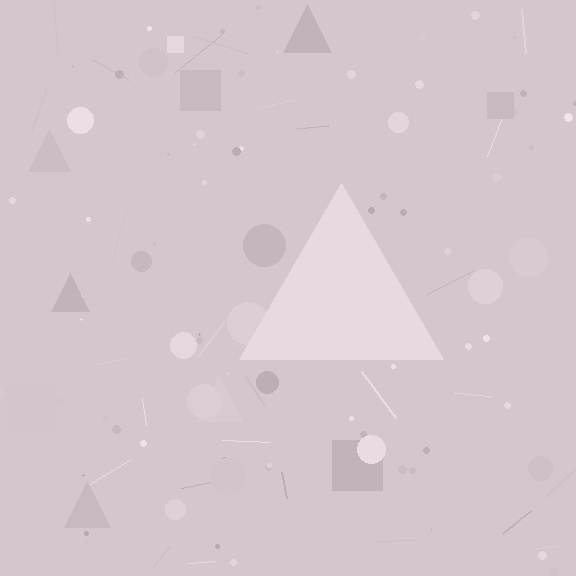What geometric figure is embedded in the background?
A triangle is embedded in the background.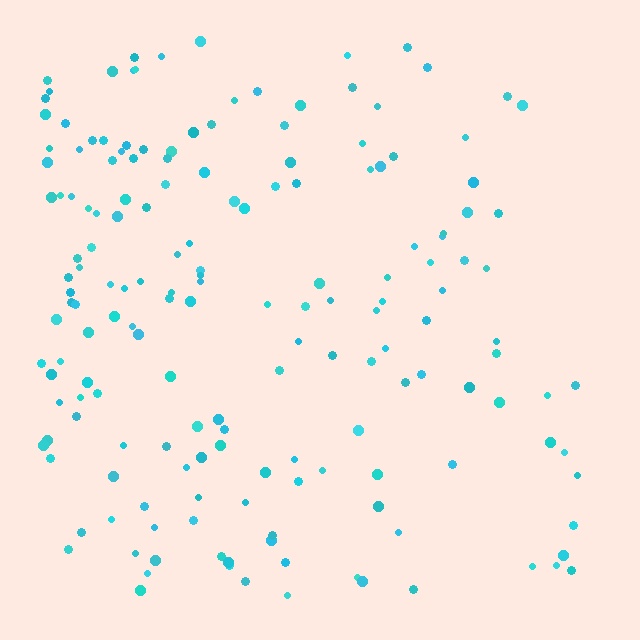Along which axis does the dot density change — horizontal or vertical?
Horizontal.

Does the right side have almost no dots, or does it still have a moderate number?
Still a moderate number, just noticeably fewer than the left.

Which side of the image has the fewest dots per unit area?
The right.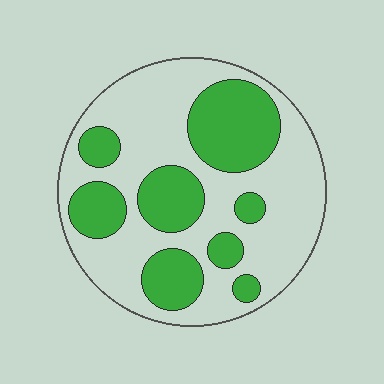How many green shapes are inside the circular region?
8.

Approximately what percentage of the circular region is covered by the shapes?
Approximately 35%.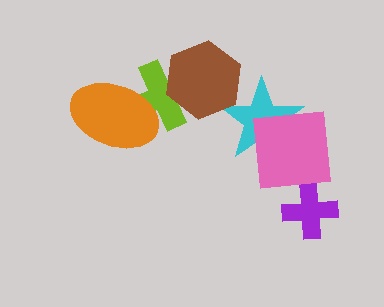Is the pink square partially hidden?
No, no other shape covers it.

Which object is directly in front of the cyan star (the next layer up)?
The brown hexagon is directly in front of the cyan star.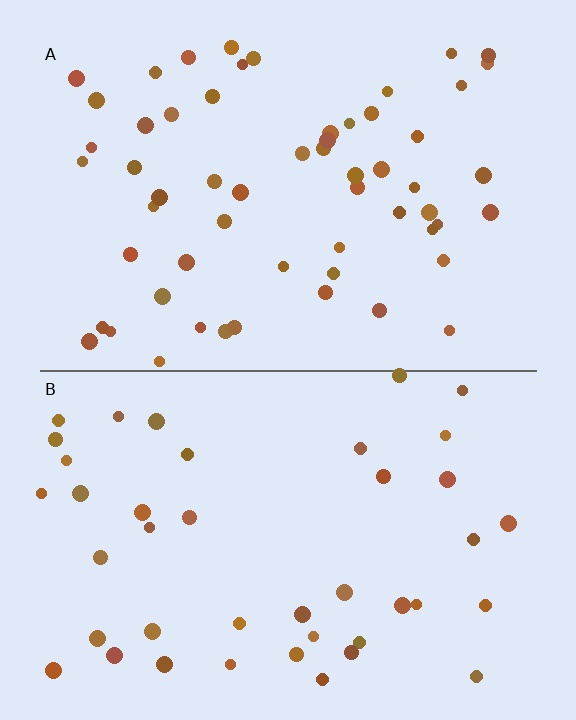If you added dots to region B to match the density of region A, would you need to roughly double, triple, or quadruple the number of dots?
Approximately double.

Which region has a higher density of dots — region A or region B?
A (the top).